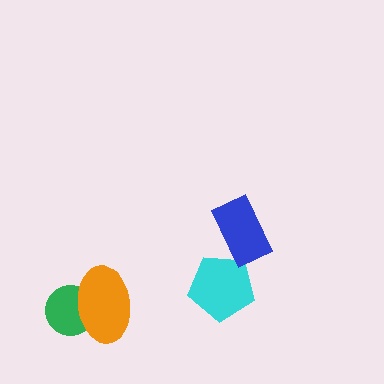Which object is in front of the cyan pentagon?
The blue rectangle is in front of the cyan pentagon.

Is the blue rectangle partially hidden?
No, no other shape covers it.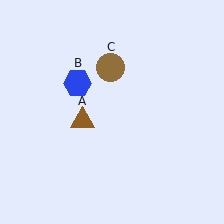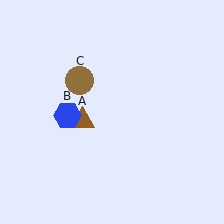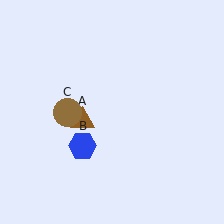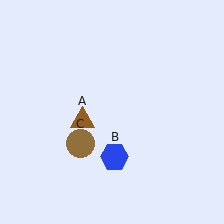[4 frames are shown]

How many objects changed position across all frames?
2 objects changed position: blue hexagon (object B), brown circle (object C).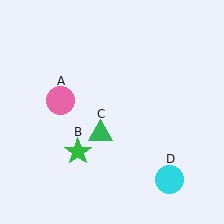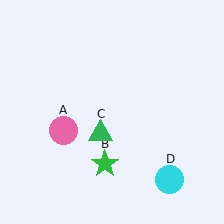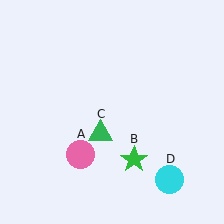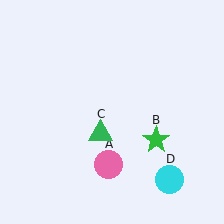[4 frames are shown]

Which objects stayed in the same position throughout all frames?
Green triangle (object C) and cyan circle (object D) remained stationary.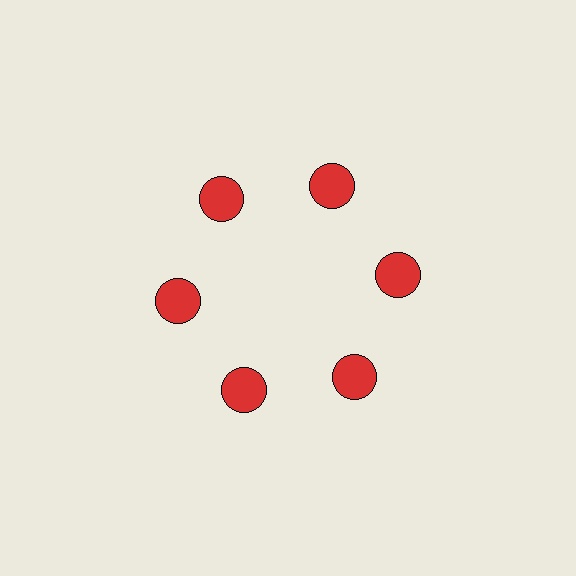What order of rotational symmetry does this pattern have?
This pattern has 6-fold rotational symmetry.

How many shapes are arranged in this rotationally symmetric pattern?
There are 6 shapes, arranged in 6 groups of 1.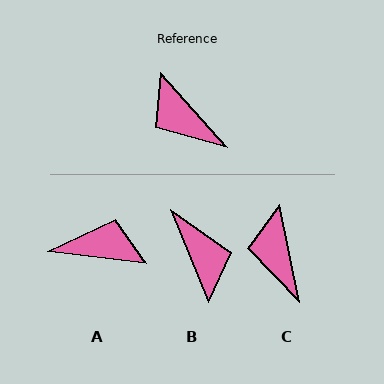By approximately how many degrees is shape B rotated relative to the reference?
Approximately 161 degrees counter-clockwise.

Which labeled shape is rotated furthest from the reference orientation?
B, about 161 degrees away.